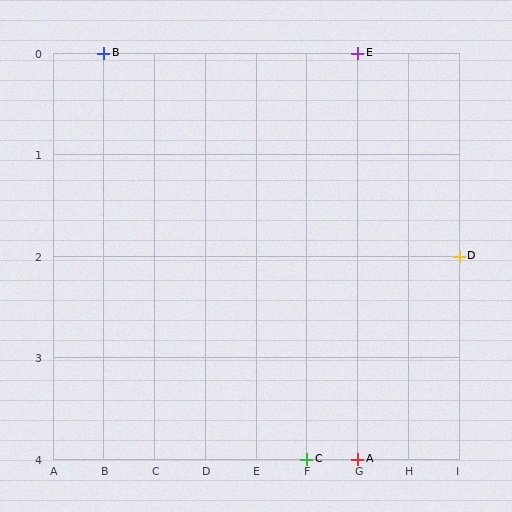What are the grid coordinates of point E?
Point E is at grid coordinates (G, 0).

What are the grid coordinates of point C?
Point C is at grid coordinates (F, 4).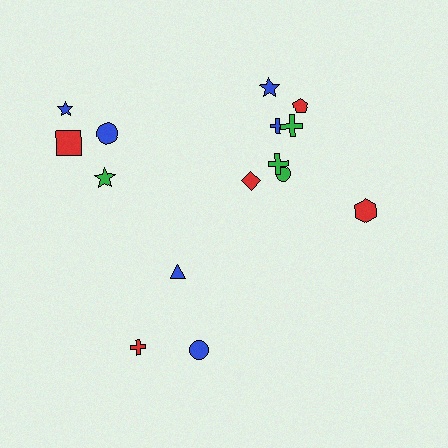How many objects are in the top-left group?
There are 4 objects.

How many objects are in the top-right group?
There are 8 objects.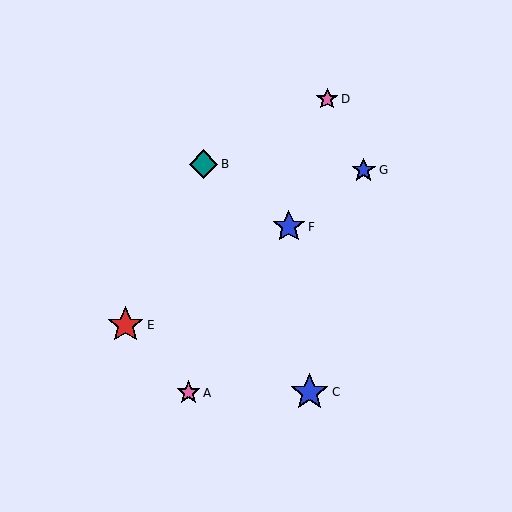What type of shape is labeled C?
Shape C is a blue star.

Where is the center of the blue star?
The center of the blue star is at (364, 170).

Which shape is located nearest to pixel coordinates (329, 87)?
The pink star (labeled D) at (327, 99) is nearest to that location.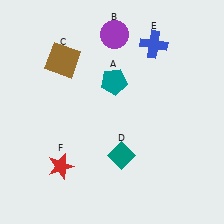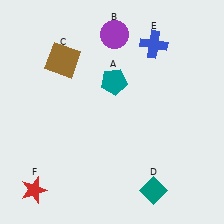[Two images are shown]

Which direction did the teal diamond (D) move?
The teal diamond (D) moved down.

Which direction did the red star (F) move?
The red star (F) moved left.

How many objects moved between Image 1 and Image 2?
2 objects moved between the two images.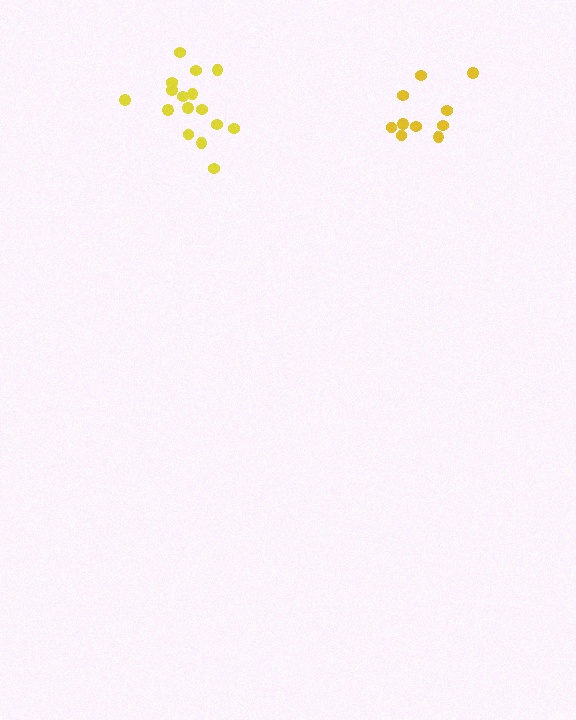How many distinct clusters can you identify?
There are 2 distinct clusters.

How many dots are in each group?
Group 1: 16 dots, Group 2: 10 dots (26 total).